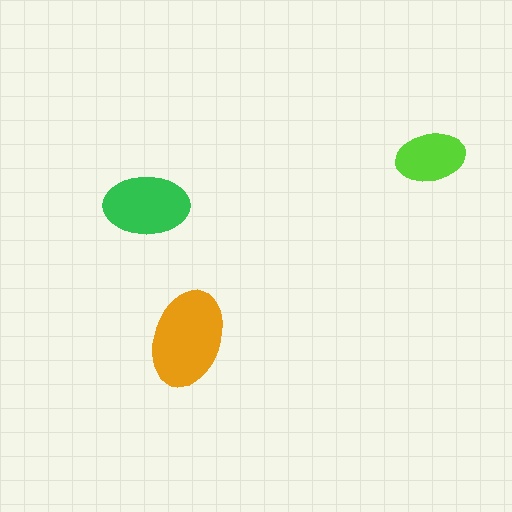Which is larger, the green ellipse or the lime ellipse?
The green one.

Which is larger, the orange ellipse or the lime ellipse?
The orange one.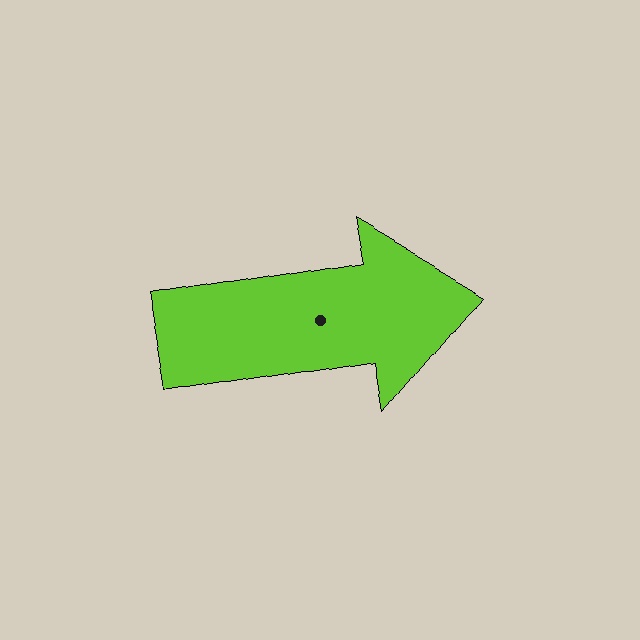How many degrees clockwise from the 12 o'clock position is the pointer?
Approximately 80 degrees.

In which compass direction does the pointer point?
East.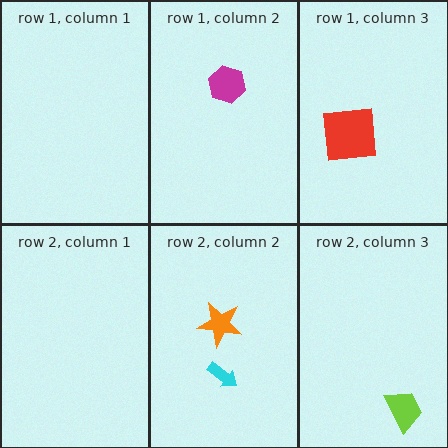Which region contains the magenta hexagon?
The row 1, column 2 region.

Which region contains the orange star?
The row 2, column 2 region.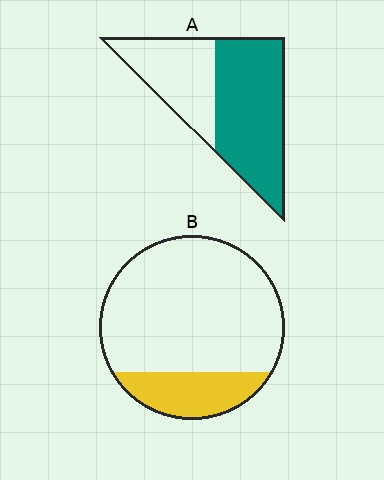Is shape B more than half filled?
No.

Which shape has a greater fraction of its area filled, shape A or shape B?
Shape A.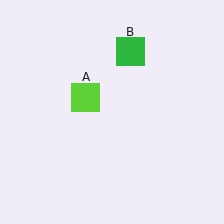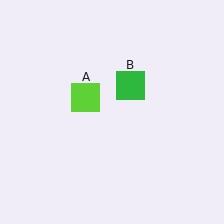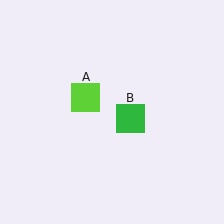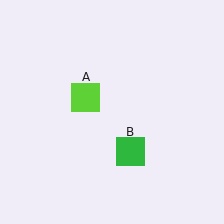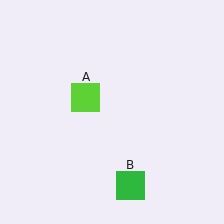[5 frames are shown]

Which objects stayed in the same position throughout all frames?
Lime square (object A) remained stationary.